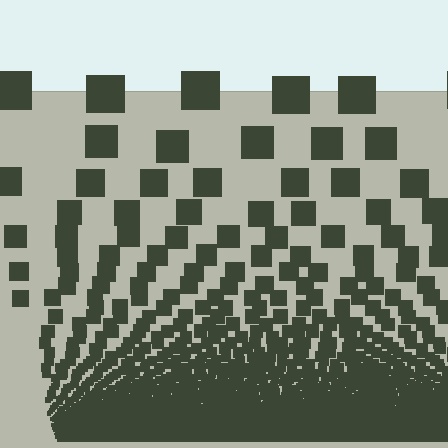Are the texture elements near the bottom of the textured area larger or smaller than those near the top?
Smaller. The gradient is inverted — elements near the bottom are smaller and denser.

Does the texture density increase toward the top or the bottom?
Density increases toward the bottom.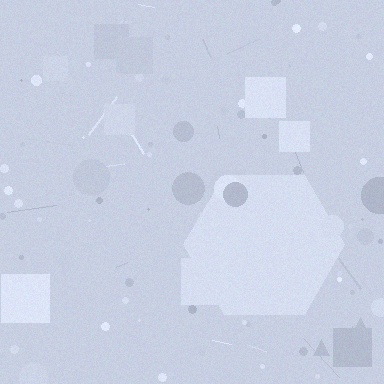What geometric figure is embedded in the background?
A hexagon is embedded in the background.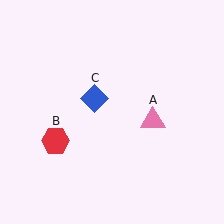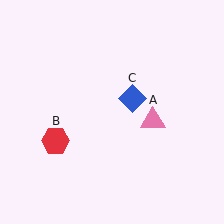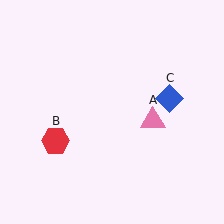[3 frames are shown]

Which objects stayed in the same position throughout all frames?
Pink triangle (object A) and red hexagon (object B) remained stationary.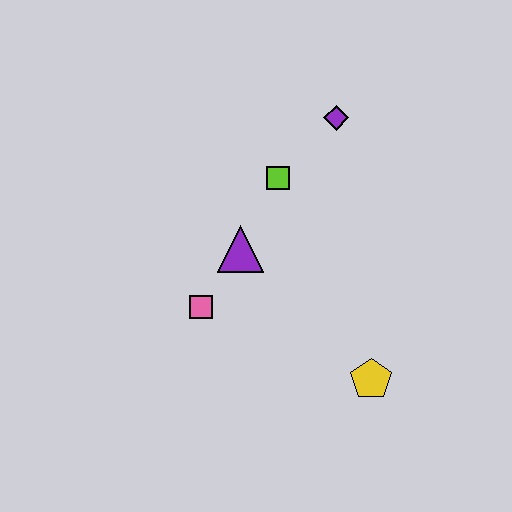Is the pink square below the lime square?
Yes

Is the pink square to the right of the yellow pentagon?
No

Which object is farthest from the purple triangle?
The yellow pentagon is farthest from the purple triangle.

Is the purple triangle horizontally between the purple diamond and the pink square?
Yes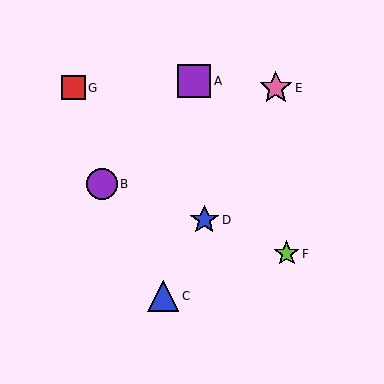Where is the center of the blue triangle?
The center of the blue triangle is at (163, 296).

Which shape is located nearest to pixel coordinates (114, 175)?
The purple circle (labeled B) at (102, 184) is nearest to that location.